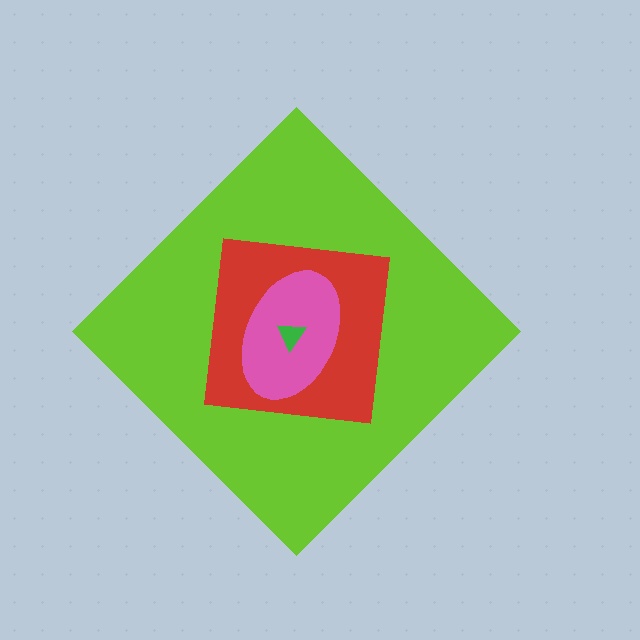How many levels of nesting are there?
4.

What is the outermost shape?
The lime diamond.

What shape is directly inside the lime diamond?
The red square.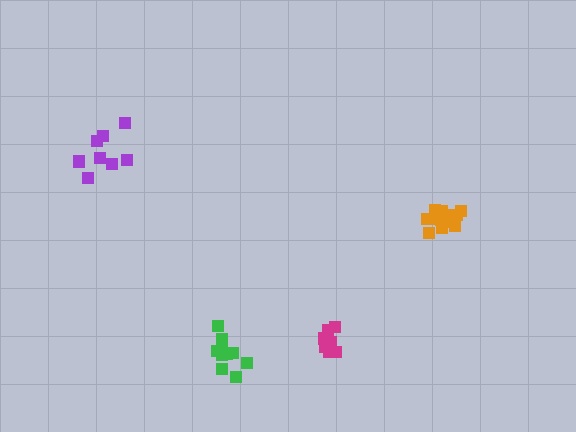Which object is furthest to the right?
The orange cluster is rightmost.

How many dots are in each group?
Group 1: 12 dots, Group 2: 8 dots, Group 3: 13 dots, Group 4: 9 dots (42 total).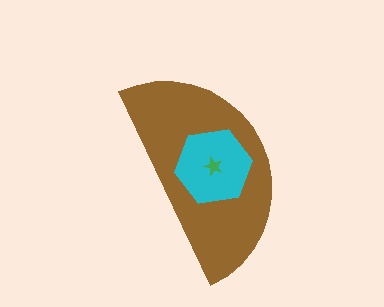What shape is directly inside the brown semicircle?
The cyan hexagon.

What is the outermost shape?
The brown semicircle.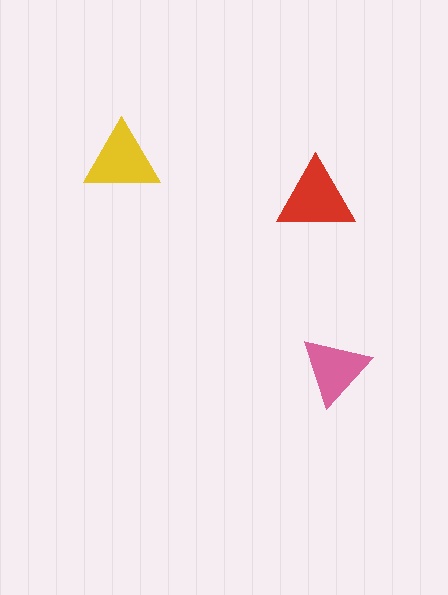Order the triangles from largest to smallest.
the red one, the yellow one, the pink one.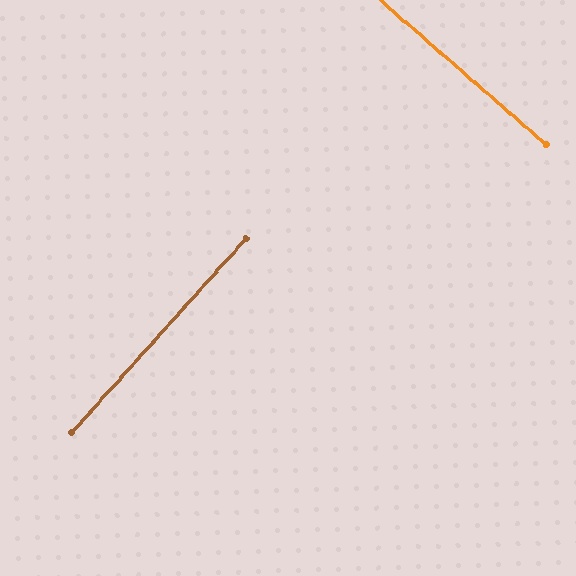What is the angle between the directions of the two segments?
Approximately 89 degrees.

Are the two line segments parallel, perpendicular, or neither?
Perpendicular — they meet at approximately 89°.